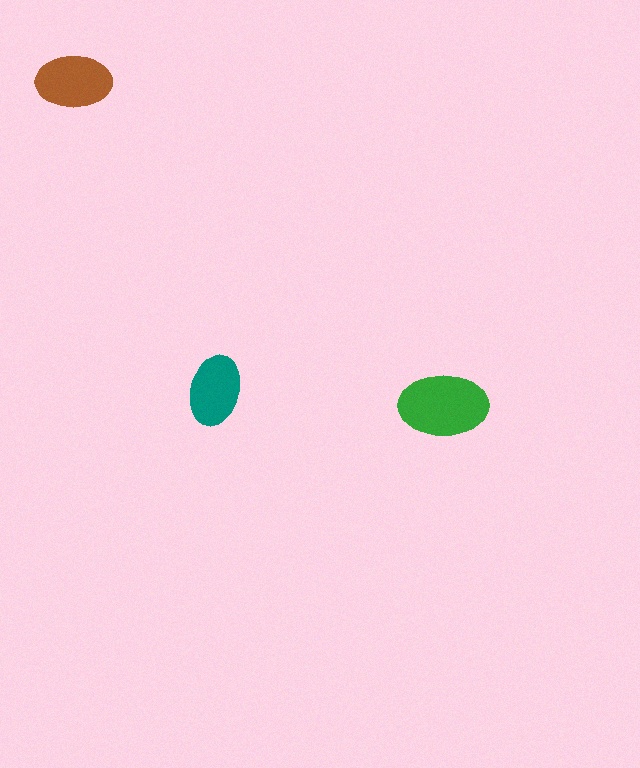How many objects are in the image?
There are 3 objects in the image.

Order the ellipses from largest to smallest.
the green one, the brown one, the teal one.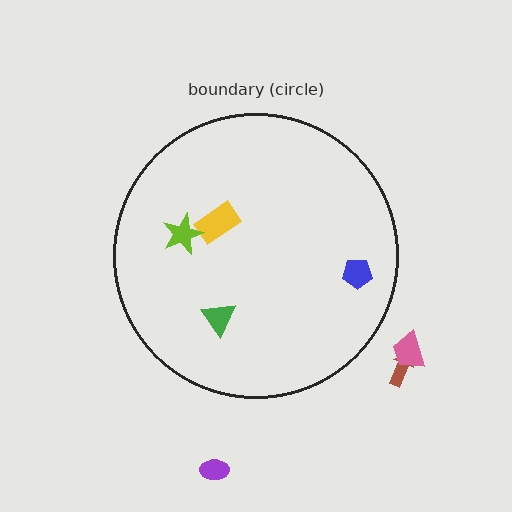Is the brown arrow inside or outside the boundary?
Outside.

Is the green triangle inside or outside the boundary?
Inside.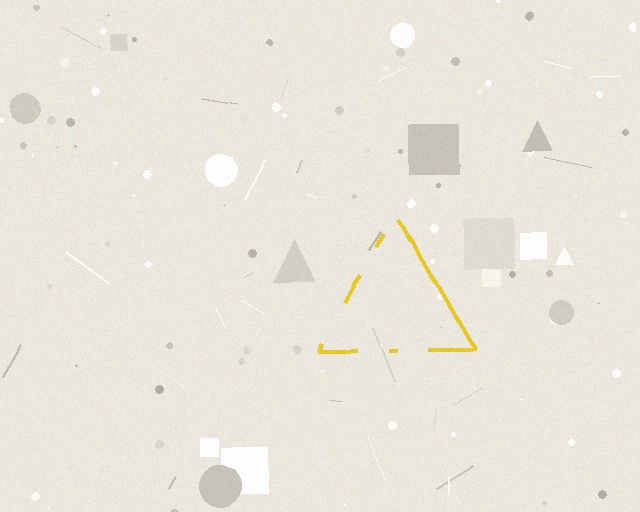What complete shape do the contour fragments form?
The contour fragments form a triangle.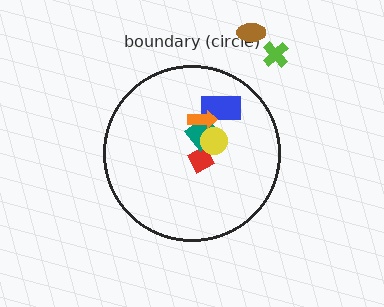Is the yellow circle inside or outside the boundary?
Inside.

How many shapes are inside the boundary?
5 inside, 2 outside.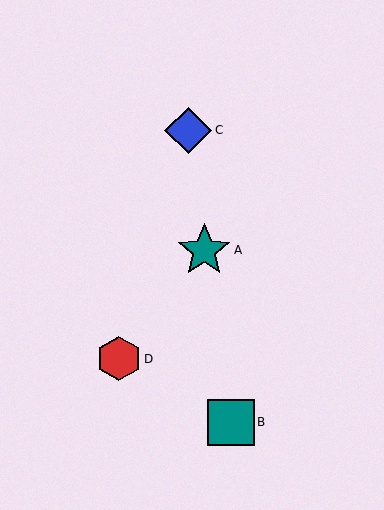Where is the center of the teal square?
The center of the teal square is at (231, 422).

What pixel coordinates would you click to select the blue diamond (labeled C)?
Click at (188, 130) to select the blue diamond C.